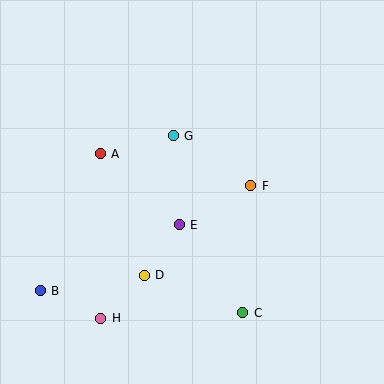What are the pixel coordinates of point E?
Point E is at (179, 225).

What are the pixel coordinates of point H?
Point H is at (101, 318).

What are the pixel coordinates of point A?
Point A is at (100, 154).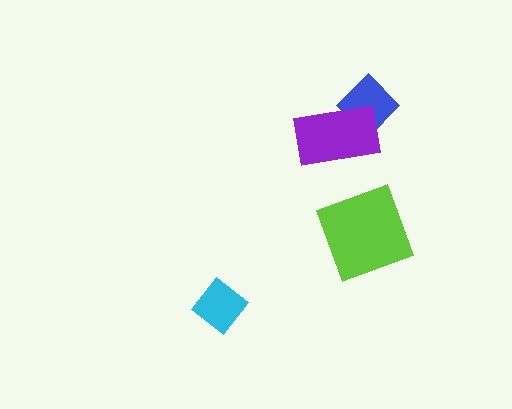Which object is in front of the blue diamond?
The purple rectangle is in front of the blue diamond.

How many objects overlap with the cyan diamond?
0 objects overlap with the cyan diamond.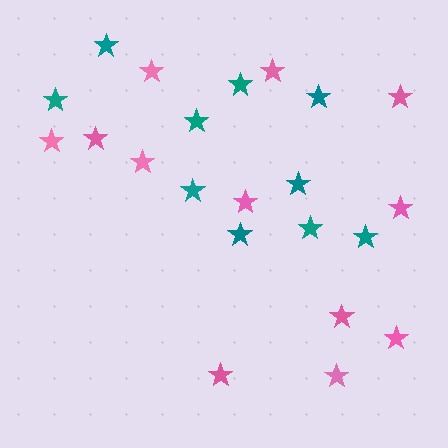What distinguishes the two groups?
There are 2 groups: one group of teal stars (10) and one group of pink stars (12).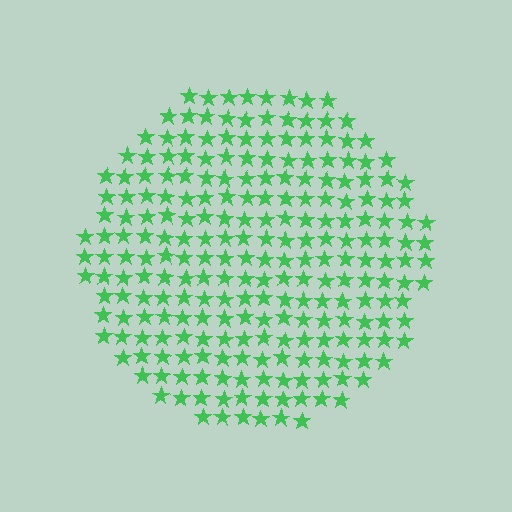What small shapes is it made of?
It is made of small stars.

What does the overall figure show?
The overall figure shows a circle.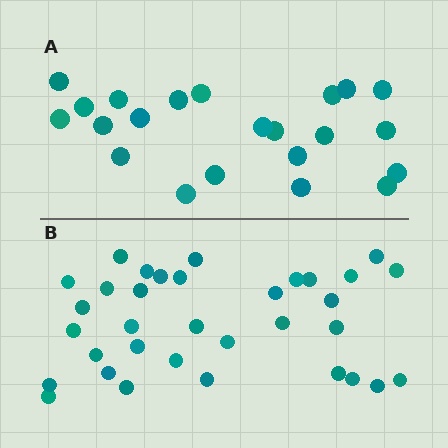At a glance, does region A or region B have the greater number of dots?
Region B (the bottom region) has more dots.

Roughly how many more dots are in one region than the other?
Region B has roughly 12 or so more dots than region A.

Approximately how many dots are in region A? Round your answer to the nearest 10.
About 20 dots. (The exact count is 22, which rounds to 20.)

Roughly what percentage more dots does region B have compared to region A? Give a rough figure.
About 55% more.